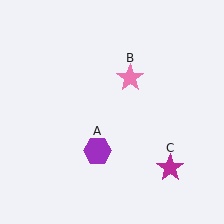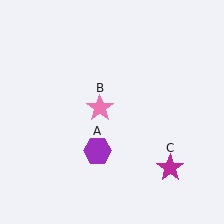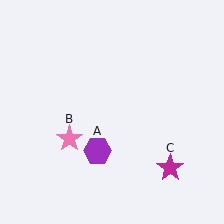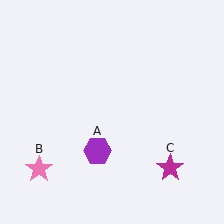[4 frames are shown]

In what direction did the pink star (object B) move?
The pink star (object B) moved down and to the left.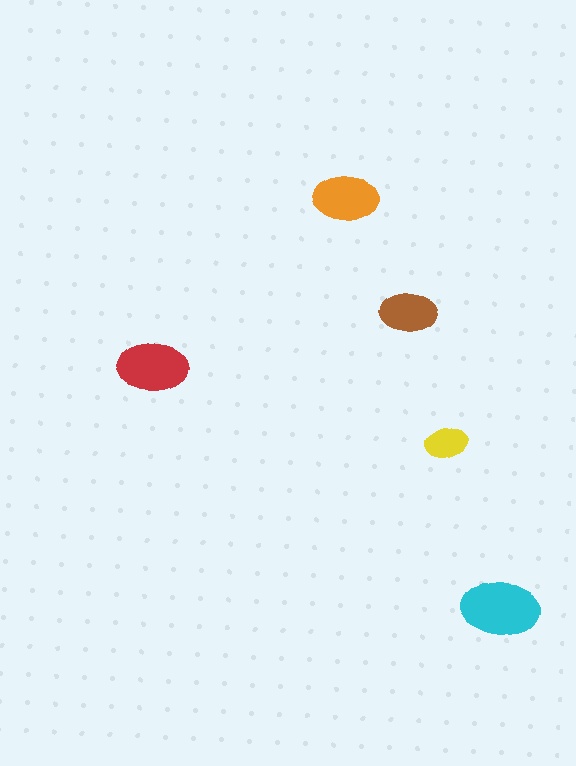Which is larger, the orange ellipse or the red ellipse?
The red one.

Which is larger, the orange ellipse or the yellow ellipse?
The orange one.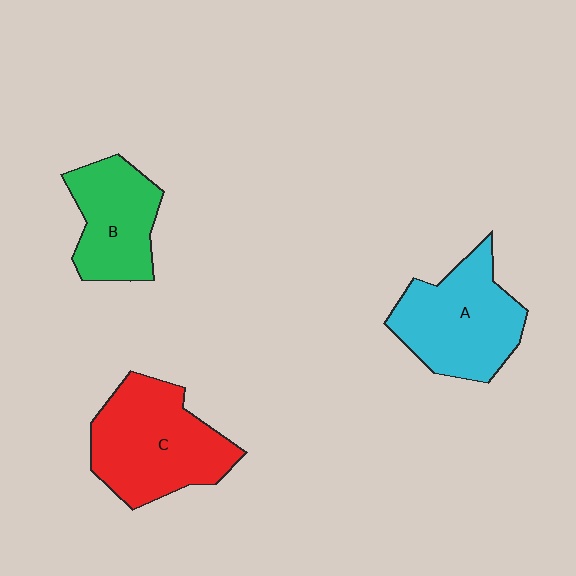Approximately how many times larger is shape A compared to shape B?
Approximately 1.3 times.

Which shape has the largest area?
Shape C (red).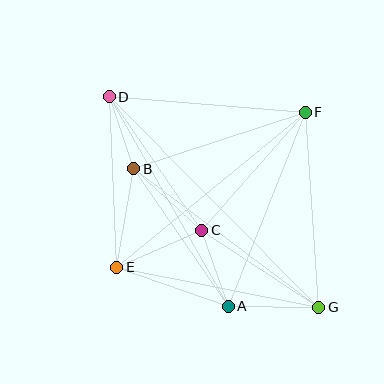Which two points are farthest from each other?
Points D and G are farthest from each other.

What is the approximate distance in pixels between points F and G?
The distance between F and G is approximately 195 pixels.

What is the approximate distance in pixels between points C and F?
The distance between C and F is approximately 157 pixels.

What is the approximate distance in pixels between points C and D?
The distance between C and D is approximately 162 pixels.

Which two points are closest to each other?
Points B and D are closest to each other.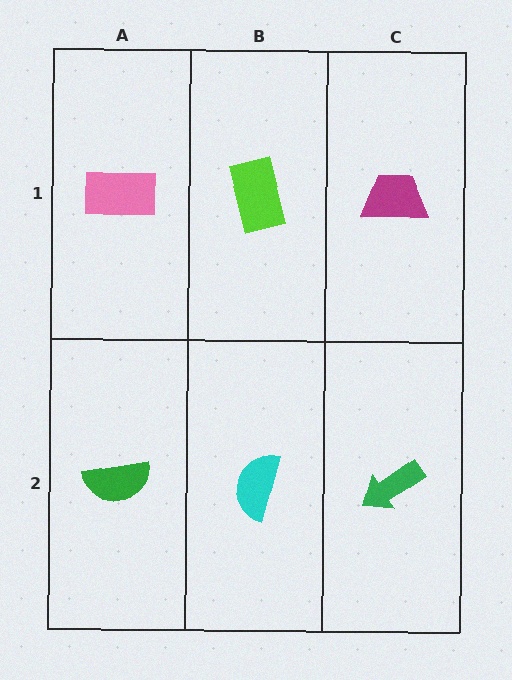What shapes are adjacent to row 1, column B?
A cyan semicircle (row 2, column B), a pink rectangle (row 1, column A), a magenta trapezoid (row 1, column C).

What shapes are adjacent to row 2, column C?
A magenta trapezoid (row 1, column C), a cyan semicircle (row 2, column B).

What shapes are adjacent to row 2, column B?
A lime rectangle (row 1, column B), a green semicircle (row 2, column A), a green arrow (row 2, column C).